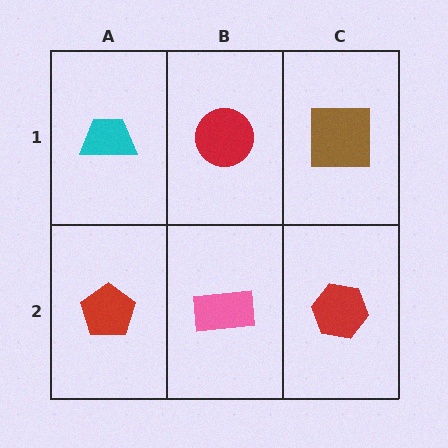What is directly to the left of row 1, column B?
A cyan trapezoid.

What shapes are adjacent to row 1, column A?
A red pentagon (row 2, column A), a red circle (row 1, column B).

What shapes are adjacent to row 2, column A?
A cyan trapezoid (row 1, column A), a pink rectangle (row 2, column B).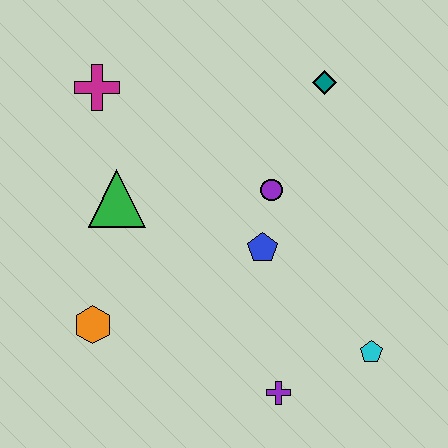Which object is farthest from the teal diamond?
The orange hexagon is farthest from the teal diamond.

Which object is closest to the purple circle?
The blue pentagon is closest to the purple circle.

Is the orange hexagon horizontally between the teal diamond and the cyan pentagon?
No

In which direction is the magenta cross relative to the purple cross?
The magenta cross is above the purple cross.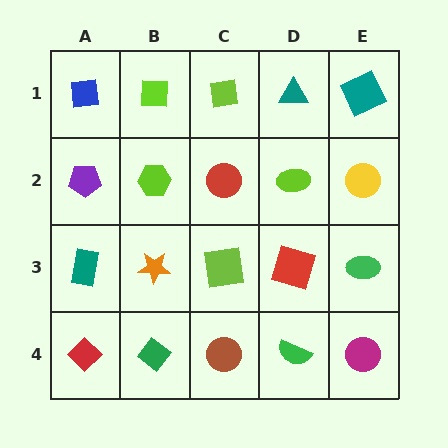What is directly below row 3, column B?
A green diamond.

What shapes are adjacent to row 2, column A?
A blue square (row 1, column A), a teal rectangle (row 3, column A), a lime hexagon (row 2, column B).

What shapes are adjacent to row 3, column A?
A purple pentagon (row 2, column A), a red diamond (row 4, column A), an orange star (row 3, column B).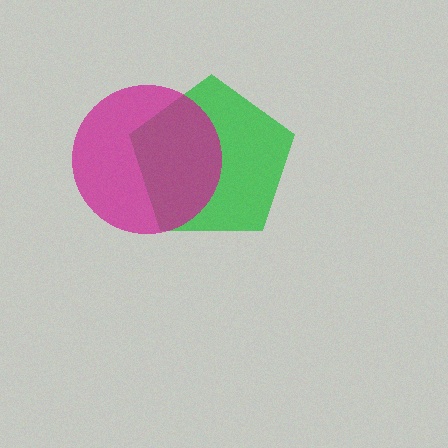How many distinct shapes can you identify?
There are 2 distinct shapes: a green pentagon, a magenta circle.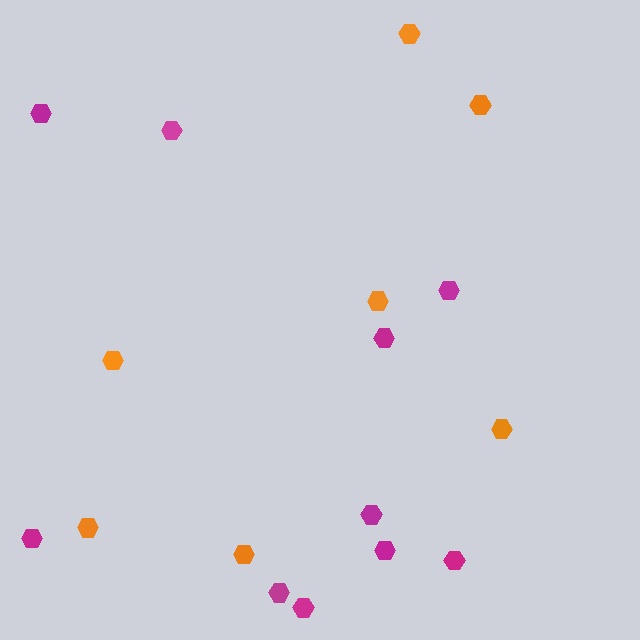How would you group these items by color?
There are 2 groups: one group of orange hexagons (7) and one group of magenta hexagons (10).